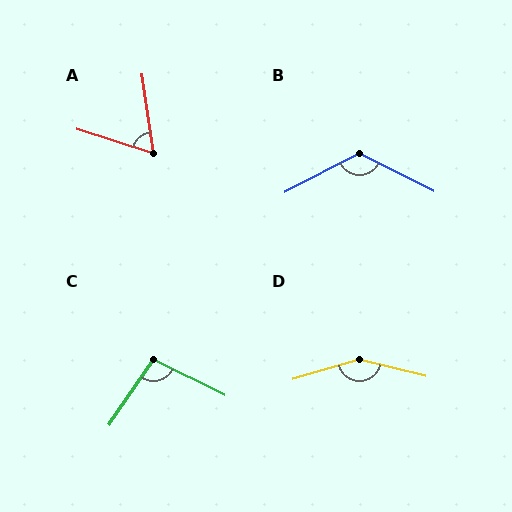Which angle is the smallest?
A, at approximately 64 degrees.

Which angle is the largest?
D, at approximately 150 degrees.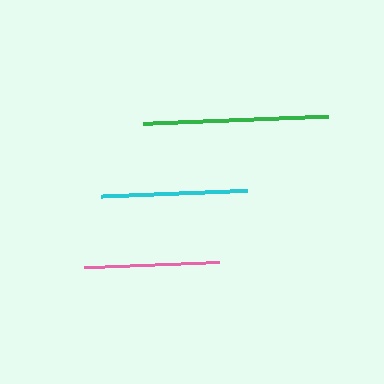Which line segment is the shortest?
The pink line is the shortest at approximately 134 pixels.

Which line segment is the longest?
The green line is the longest at approximately 185 pixels.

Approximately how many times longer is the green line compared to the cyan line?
The green line is approximately 1.3 times the length of the cyan line.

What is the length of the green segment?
The green segment is approximately 185 pixels long.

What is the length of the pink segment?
The pink segment is approximately 134 pixels long.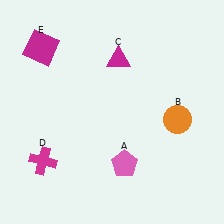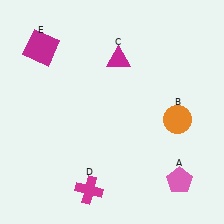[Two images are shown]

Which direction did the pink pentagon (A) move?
The pink pentagon (A) moved right.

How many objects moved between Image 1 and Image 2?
2 objects moved between the two images.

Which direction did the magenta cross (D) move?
The magenta cross (D) moved right.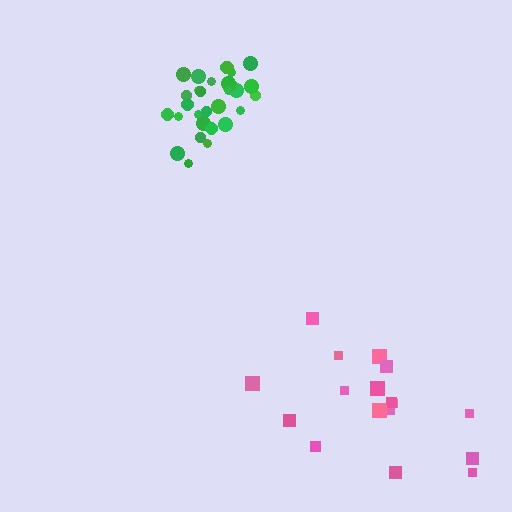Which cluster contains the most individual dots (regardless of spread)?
Green (31).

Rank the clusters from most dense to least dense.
green, pink.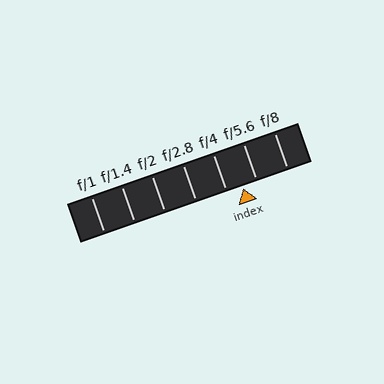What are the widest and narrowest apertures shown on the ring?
The widest aperture shown is f/1 and the narrowest is f/8.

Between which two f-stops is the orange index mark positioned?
The index mark is between f/4 and f/5.6.